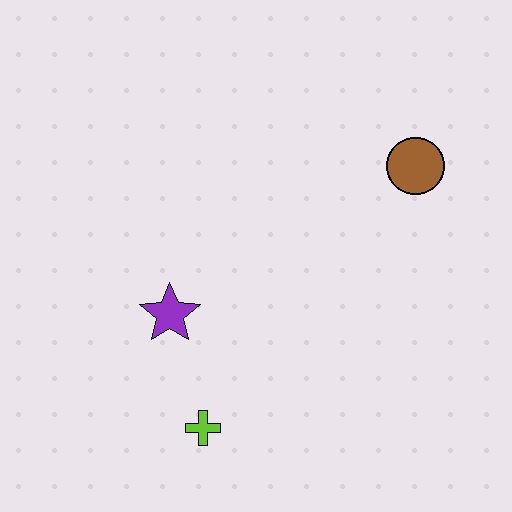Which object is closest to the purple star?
The lime cross is closest to the purple star.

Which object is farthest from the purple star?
The brown circle is farthest from the purple star.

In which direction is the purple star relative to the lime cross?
The purple star is above the lime cross.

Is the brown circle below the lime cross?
No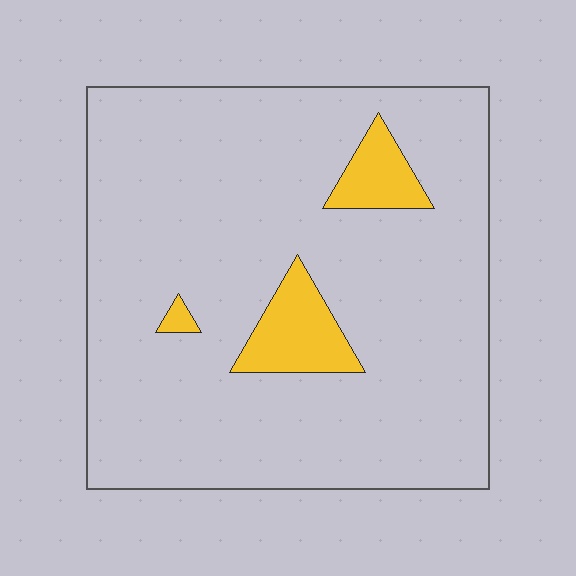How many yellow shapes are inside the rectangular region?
3.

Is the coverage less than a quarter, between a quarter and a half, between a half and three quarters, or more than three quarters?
Less than a quarter.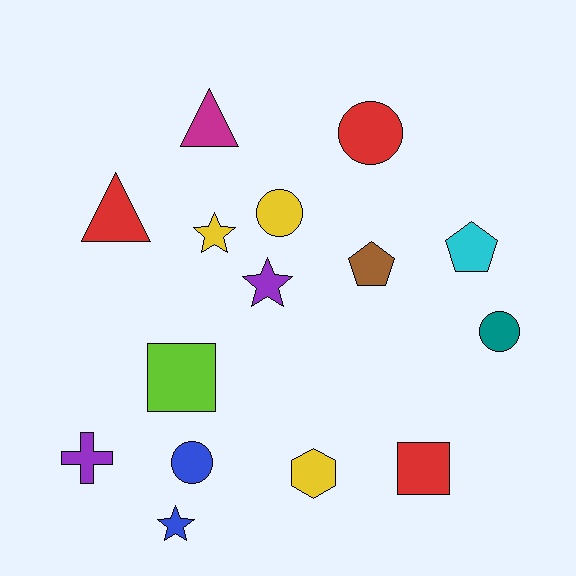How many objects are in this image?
There are 15 objects.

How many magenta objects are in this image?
There is 1 magenta object.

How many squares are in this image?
There are 2 squares.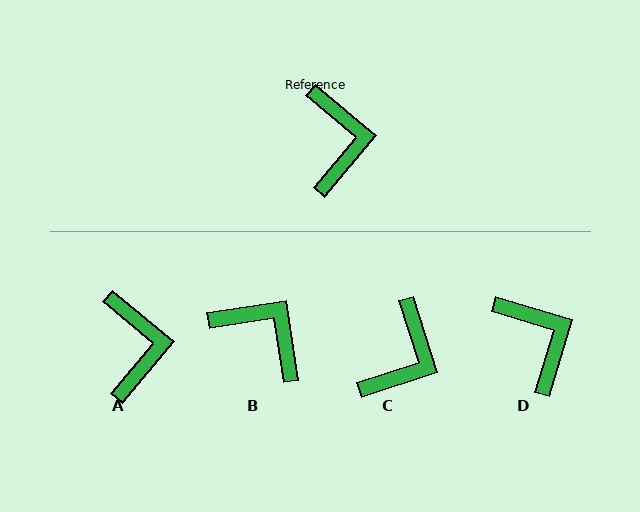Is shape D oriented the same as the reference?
No, it is off by about 23 degrees.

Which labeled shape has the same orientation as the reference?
A.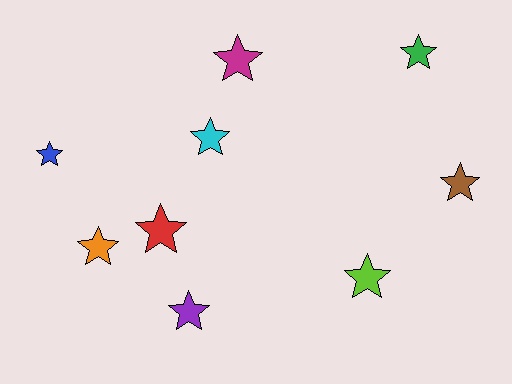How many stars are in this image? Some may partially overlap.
There are 9 stars.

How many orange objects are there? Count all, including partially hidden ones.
There is 1 orange object.